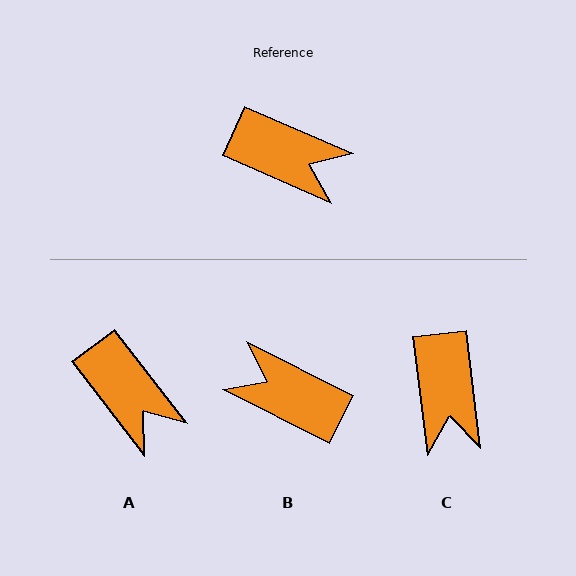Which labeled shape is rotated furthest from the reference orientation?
B, about 177 degrees away.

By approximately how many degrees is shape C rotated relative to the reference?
Approximately 59 degrees clockwise.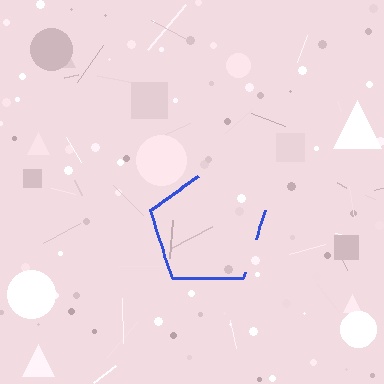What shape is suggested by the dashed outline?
The dashed outline suggests a pentagon.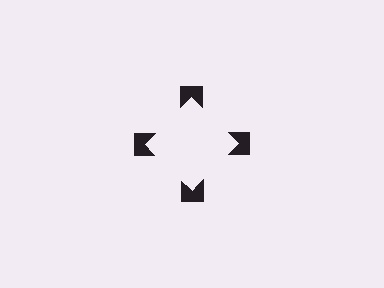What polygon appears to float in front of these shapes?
An illusory square — its edges are inferred from the aligned wedge cuts in the notched squares, not physically drawn.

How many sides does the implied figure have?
4 sides.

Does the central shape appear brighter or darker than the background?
It typically appears slightly brighter than the background, even though no actual brightness change is drawn.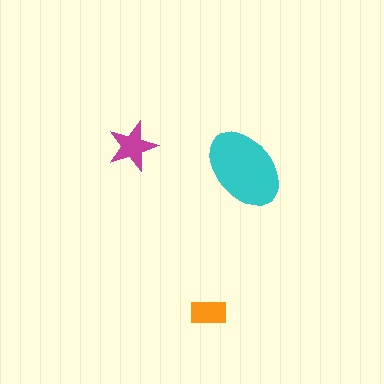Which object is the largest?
The cyan ellipse.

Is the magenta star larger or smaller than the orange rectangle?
Larger.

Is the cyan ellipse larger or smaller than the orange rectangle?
Larger.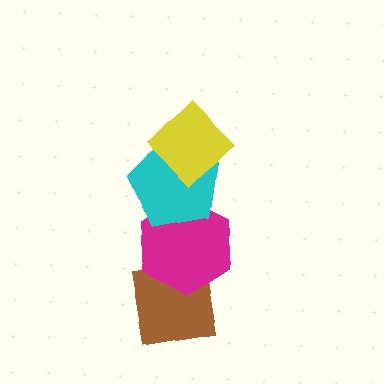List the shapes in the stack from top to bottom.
From top to bottom: the yellow diamond, the cyan pentagon, the magenta hexagon, the brown square.